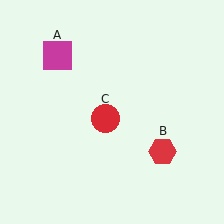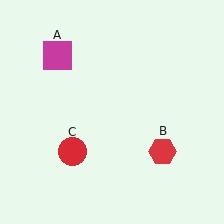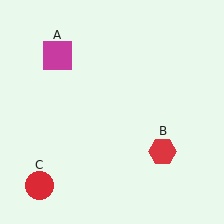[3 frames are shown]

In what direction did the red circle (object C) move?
The red circle (object C) moved down and to the left.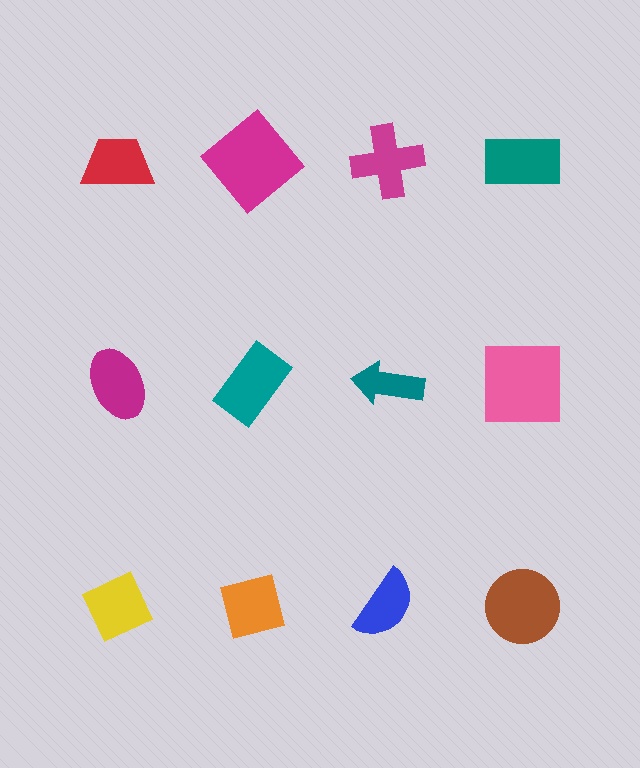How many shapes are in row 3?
4 shapes.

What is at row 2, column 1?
A magenta ellipse.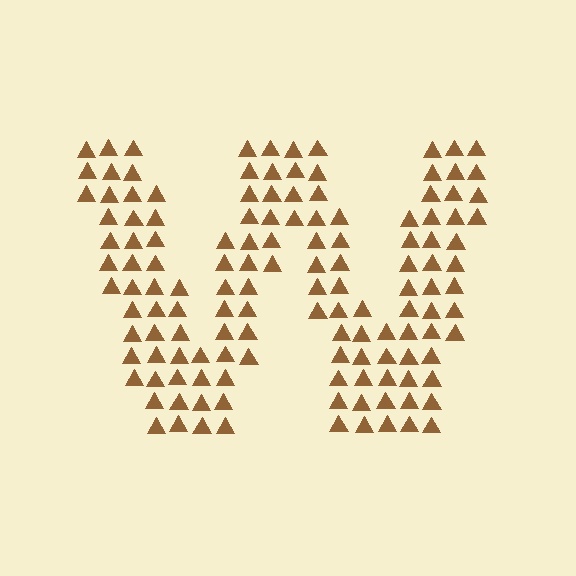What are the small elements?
The small elements are triangles.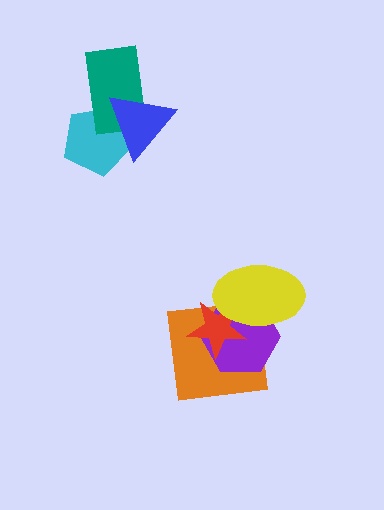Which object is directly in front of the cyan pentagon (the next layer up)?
The teal rectangle is directly in front of the cyan pentagon.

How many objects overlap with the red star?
3 objects overlap with the red star.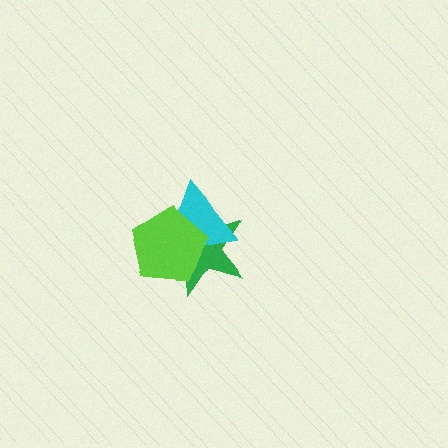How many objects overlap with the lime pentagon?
2 objects overlap with the lime pentagon.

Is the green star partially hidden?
Yes, it is partially covered by another shape.